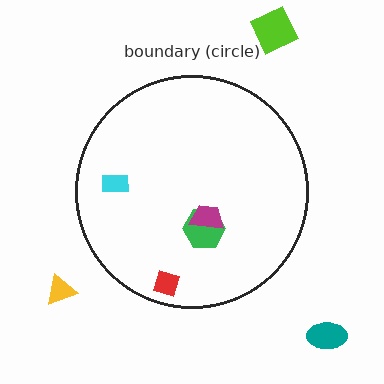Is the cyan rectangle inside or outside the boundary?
Inside.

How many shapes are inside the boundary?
4 inside, 3 outside.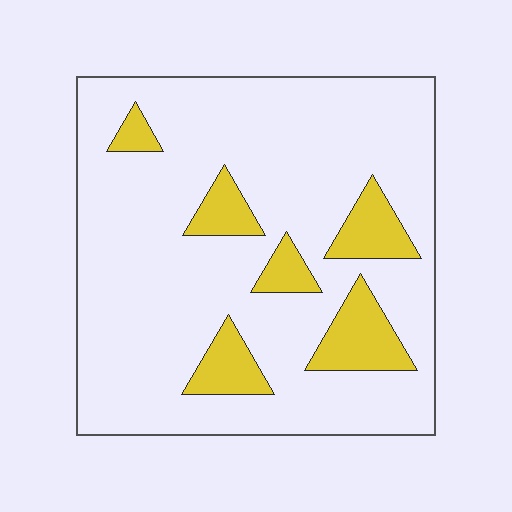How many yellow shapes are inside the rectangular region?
6.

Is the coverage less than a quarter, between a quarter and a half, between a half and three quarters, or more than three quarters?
Less than a quarter.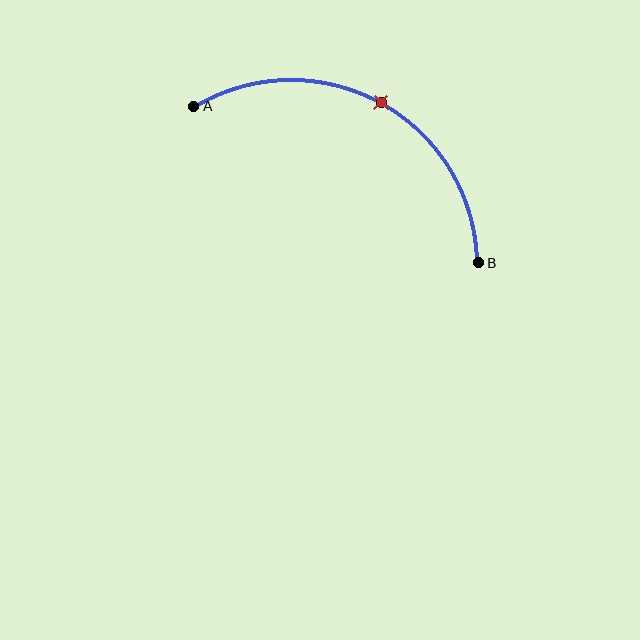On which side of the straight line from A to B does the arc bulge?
The arc bulges above the straight line connecting A and B.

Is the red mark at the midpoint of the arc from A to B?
Yes. The red mark lies on the arc at equal arc-length from both A and B — it is the arc midpoint.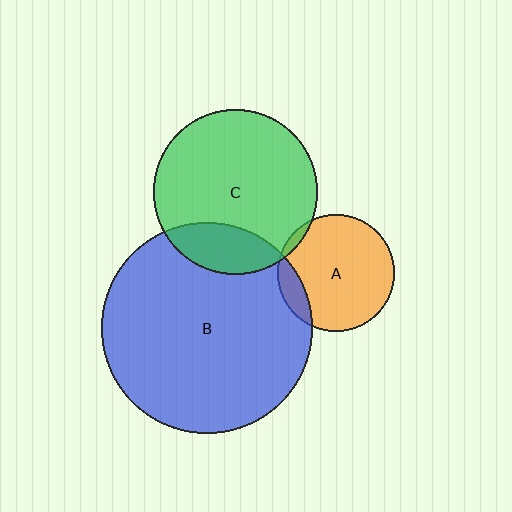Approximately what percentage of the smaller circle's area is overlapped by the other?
Approximately 10%.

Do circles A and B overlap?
Yes.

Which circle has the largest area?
Circle B (blue).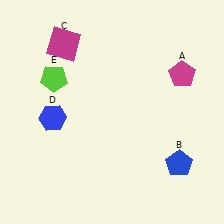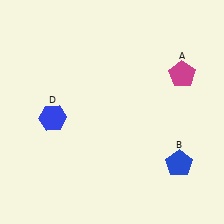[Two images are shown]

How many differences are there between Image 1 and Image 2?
There are 2 differences between the two images.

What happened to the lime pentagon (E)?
The lime pentagon (E) was removed in Image 2. It was in the top-left area of Image 1.